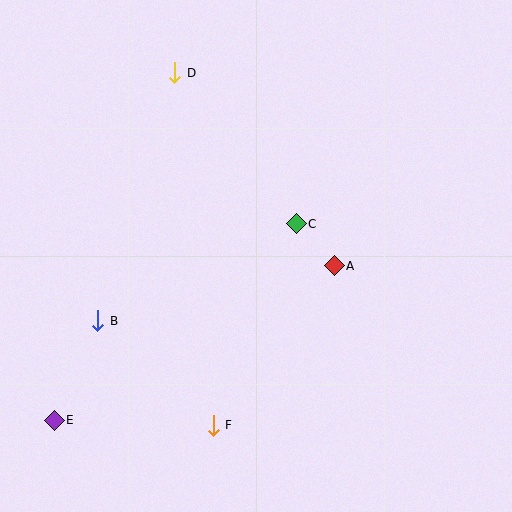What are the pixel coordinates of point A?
Point A is at (334, 266).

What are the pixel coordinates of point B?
Point B is at (98, 321).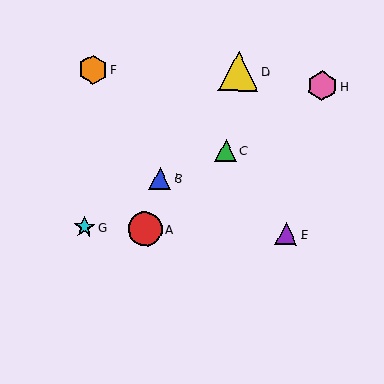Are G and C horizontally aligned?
No, G is at y≈227 and C is at y≈150.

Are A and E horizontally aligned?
Yes, both are at y≈229.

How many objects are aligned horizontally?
3 objects (A, E, G) are aligned horizontally.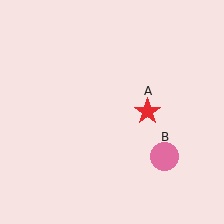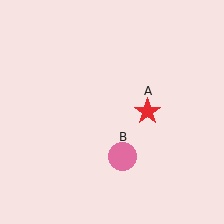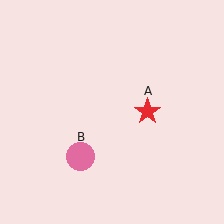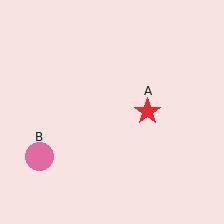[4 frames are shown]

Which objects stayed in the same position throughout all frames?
Red star (object A) remained stationary.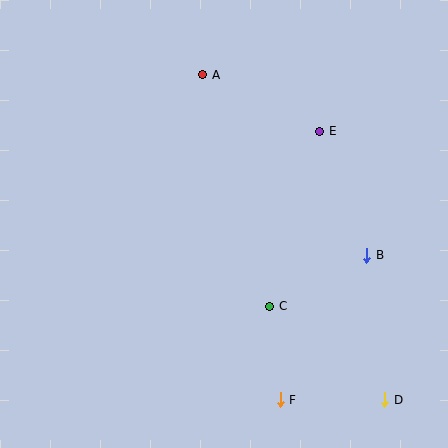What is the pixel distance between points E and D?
The distance between E and D is 276 pixels.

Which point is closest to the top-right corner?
Point E is closest to the top-right corner.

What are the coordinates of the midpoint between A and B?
The midpoint between A and B is at (285, 165).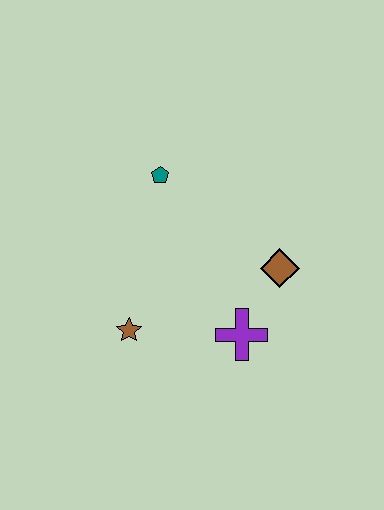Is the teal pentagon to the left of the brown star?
No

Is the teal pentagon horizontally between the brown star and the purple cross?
Yes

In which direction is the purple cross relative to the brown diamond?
The purple cross is below the brown diamond.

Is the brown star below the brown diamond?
Yes